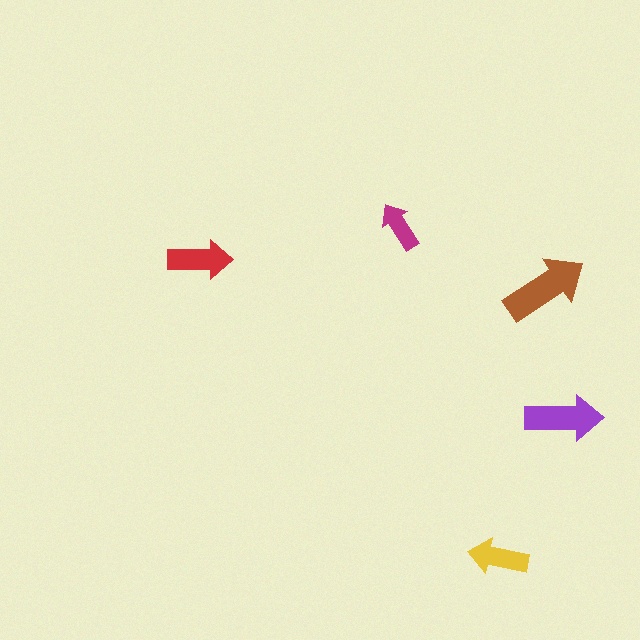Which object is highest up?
The magenta arrow is topmost.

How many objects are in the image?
There are 5 objects in the image.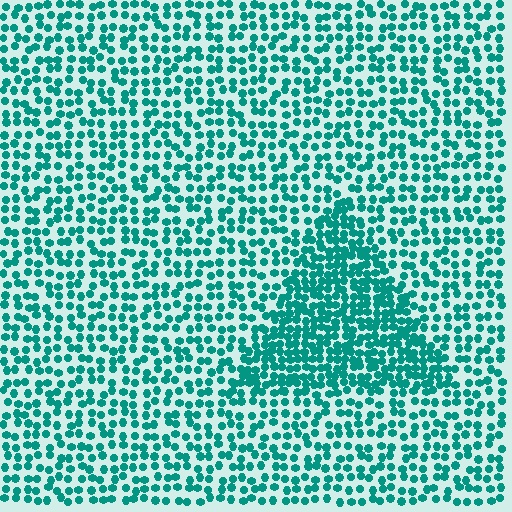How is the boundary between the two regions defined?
The boundary is defined by a change in element density (approximately 1.8x ratio). All elements are the same color, size, and shape.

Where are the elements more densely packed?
The elements are more densely packed inside the triangle boundary.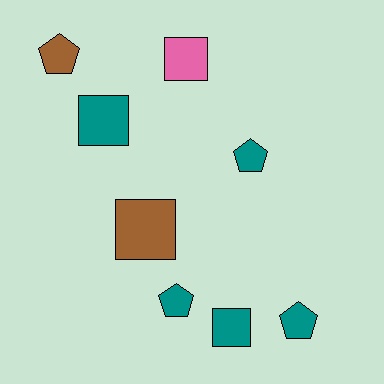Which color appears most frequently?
Teal, with 5 objects.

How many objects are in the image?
There are 8 objects.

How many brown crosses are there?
There are no brown crosses.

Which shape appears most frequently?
Square, with 4 objects.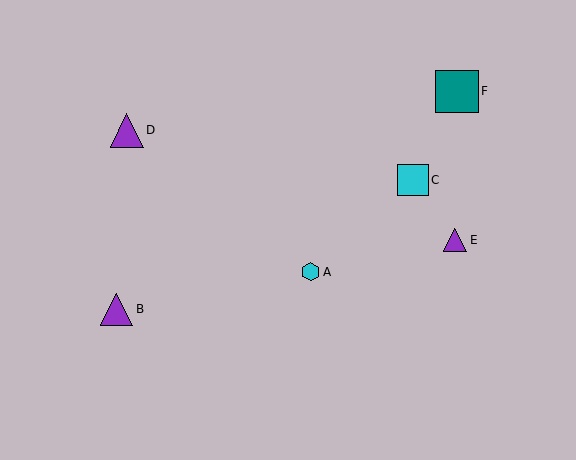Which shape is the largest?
The teal square (labeled F) is the largest.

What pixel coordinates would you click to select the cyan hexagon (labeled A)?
Click at (311, 272) to select the cyan hexagon A.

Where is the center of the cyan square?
The center of the cyan square is at (413, 180).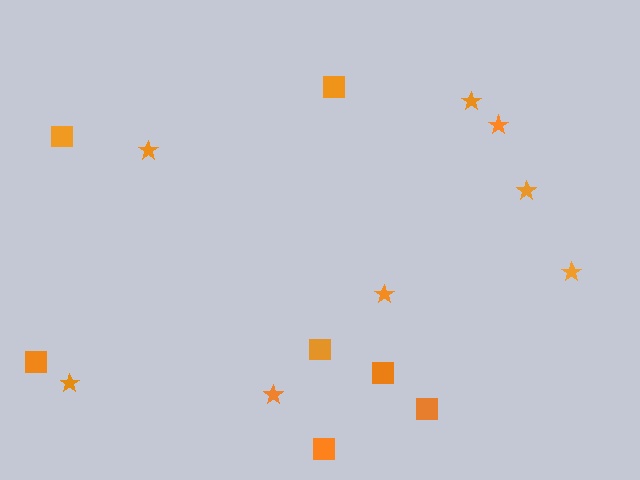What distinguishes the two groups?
There are 2 groups: one group of squares (7) and one group of stars (8).